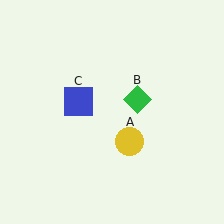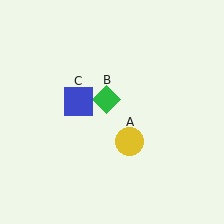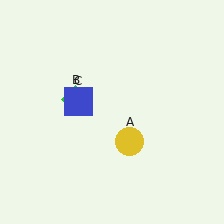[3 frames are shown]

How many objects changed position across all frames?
1 object changed position: green diamond (object B).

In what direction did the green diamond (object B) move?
The green diamond (object B) moved left.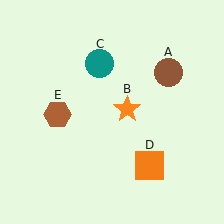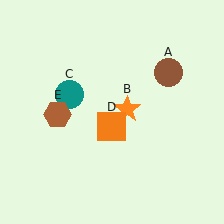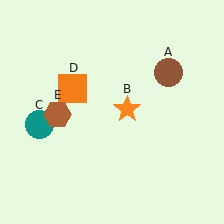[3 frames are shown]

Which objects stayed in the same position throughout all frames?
Brown circle (object A) and orange star (object B) and brown hexagon (object E) remained stationary.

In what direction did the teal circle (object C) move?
The teal circle (object C) moved down and to the left.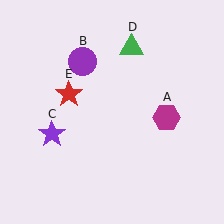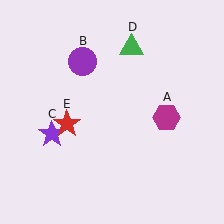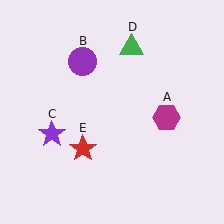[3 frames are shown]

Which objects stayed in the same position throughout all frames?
Magenta hexagon (object A) and purple circle (object B) and purple star (object C) and green triangle (object D) remained stationary.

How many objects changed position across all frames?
1 object changed position: red star (object E).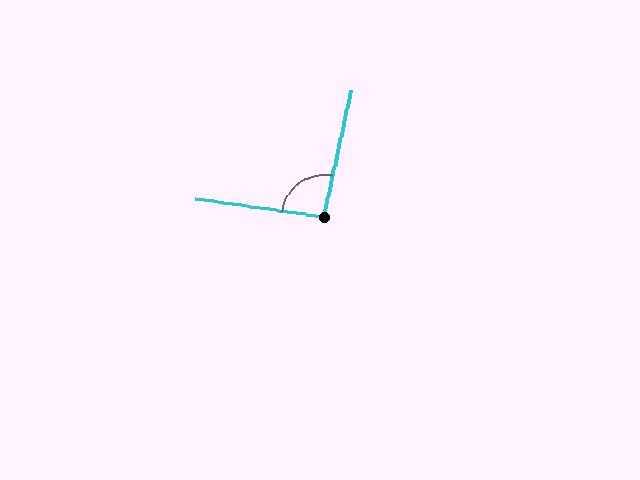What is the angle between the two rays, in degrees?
Approximately 94 degrees.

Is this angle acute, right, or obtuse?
It is approximately a right angle.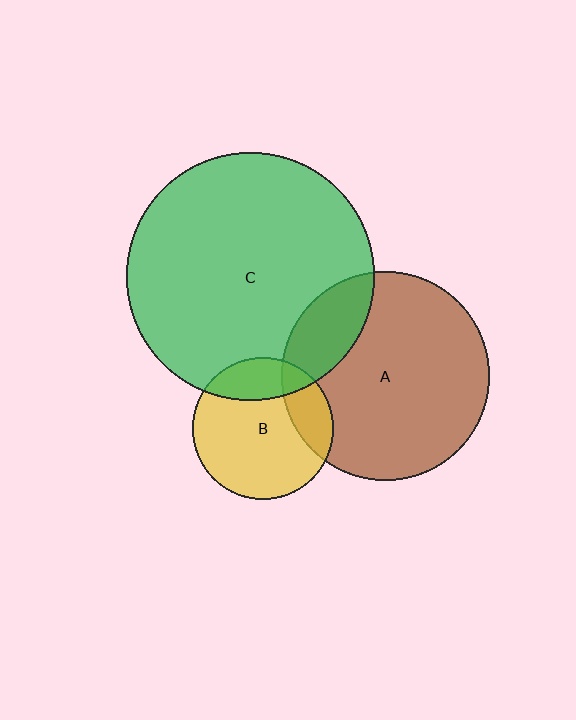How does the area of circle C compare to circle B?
Approximately 3.1 times.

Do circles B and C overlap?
Yes.